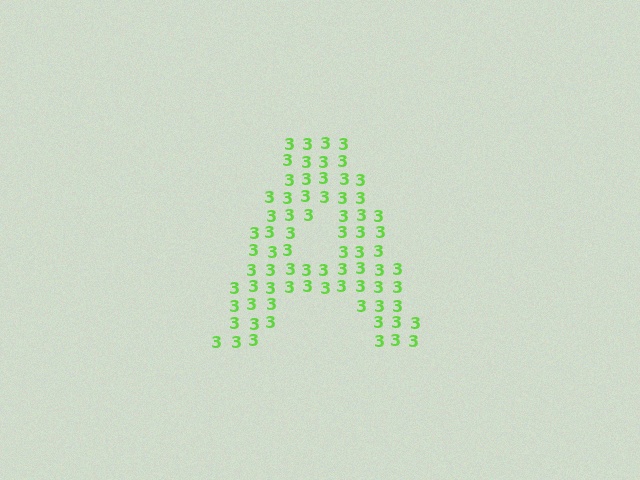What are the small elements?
The small elements are digit 3's.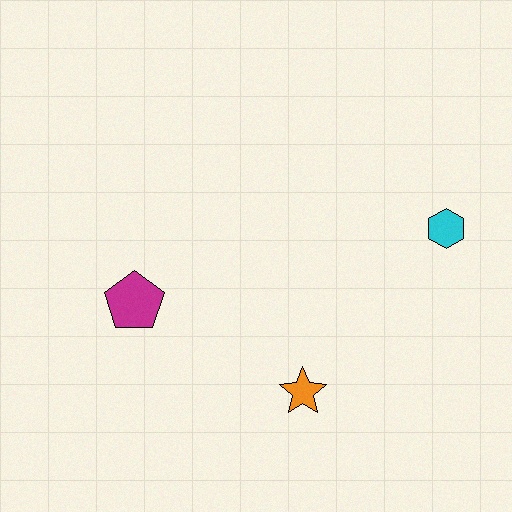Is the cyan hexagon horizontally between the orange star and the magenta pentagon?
No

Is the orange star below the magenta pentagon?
Yes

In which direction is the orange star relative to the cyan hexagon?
The orange star is below the cyan hexagon.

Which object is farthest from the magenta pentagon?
The cyan hexagon is farthest from the magenta pentagon.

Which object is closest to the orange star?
The magenta pentagon is closest to the orange star.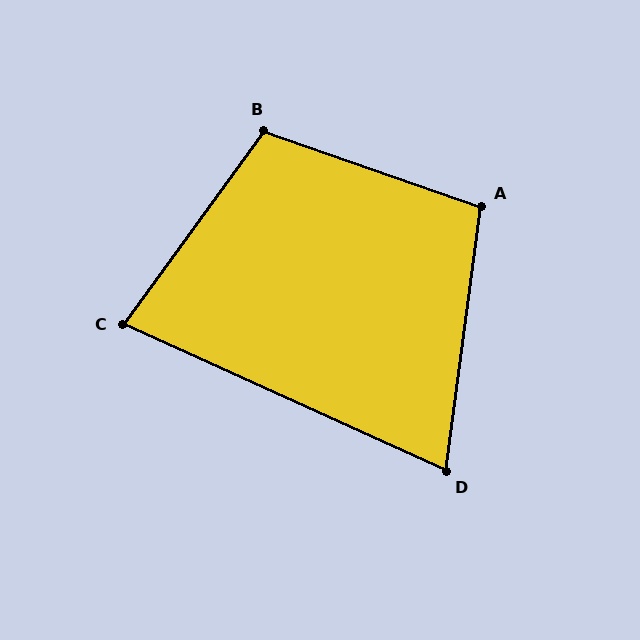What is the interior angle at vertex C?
Approximately 78 degrees (acute).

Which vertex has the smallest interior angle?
D, at approximately 73 degrees.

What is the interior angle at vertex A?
Approximately 102 degrees (obtuse).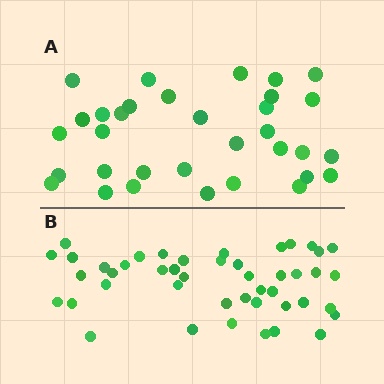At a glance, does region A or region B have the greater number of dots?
Region B (the bottom region) has more dots.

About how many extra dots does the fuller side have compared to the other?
Region B has roughly 12 or so more dots than region A.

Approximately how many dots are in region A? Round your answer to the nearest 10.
About 30 dots. (The exact count is 33, which rounds to 30.)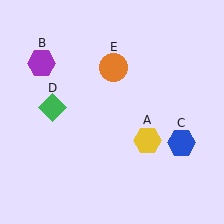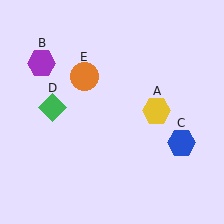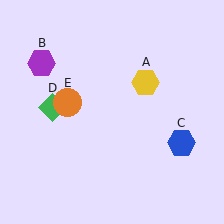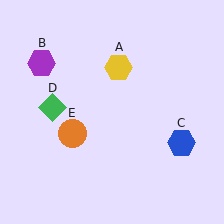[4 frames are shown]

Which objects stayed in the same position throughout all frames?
Purple hexagon (object B) and blue hexagon (object C) and green diamond (object D) remained stationary.